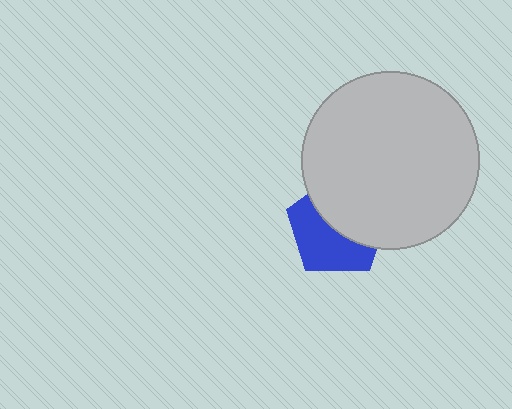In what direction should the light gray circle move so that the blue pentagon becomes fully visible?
The light gray circle should move toward the upper-right. That is the shortest direction to clear the overlap and leave the blue pentagon fully visible.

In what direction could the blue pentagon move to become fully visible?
The blue pentagon could move toward the lower-left. That would shift it out from behind the light gray circle entirely.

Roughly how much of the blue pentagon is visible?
About half of it is visible (roughly 50%).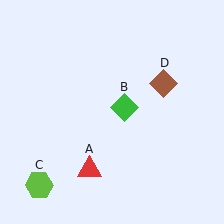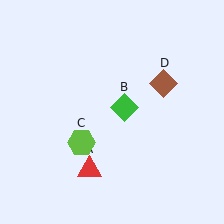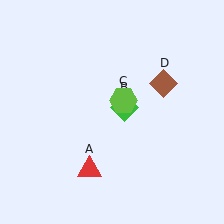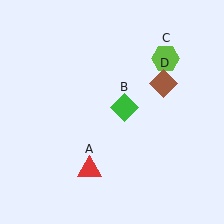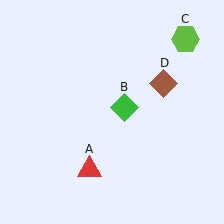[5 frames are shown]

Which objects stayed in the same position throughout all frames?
Red triangle (object A) and green diamond (object B) and brown diamond (object D) remained stationary.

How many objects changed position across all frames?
1 object changed position: lime hexagon (object C).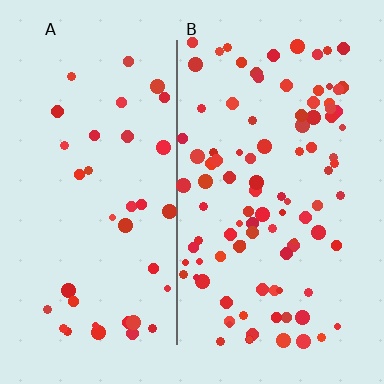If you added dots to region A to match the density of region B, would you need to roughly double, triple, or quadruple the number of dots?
Approximately triple.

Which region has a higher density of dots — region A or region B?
B (the right).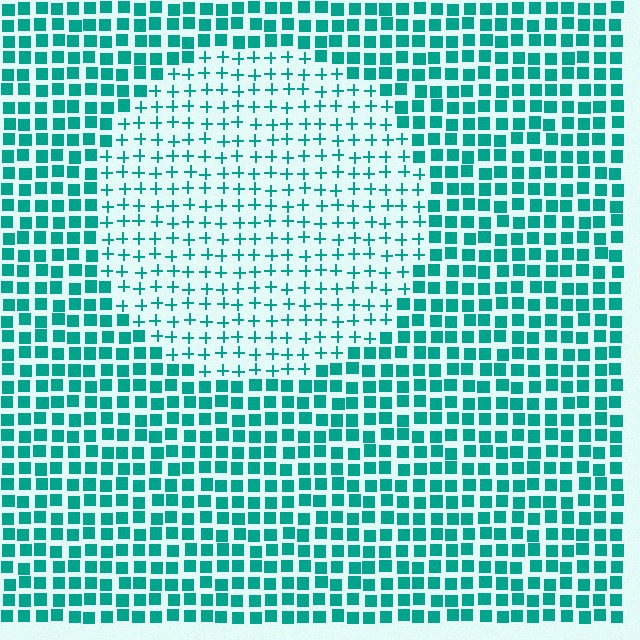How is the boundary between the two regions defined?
The boundary is defined by a change in element shape: plus signs inside vs. squares outside. All elements share the same color and spacing.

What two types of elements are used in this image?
The image uses plus signs inside the circle region and squares outside it.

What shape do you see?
I see a circle.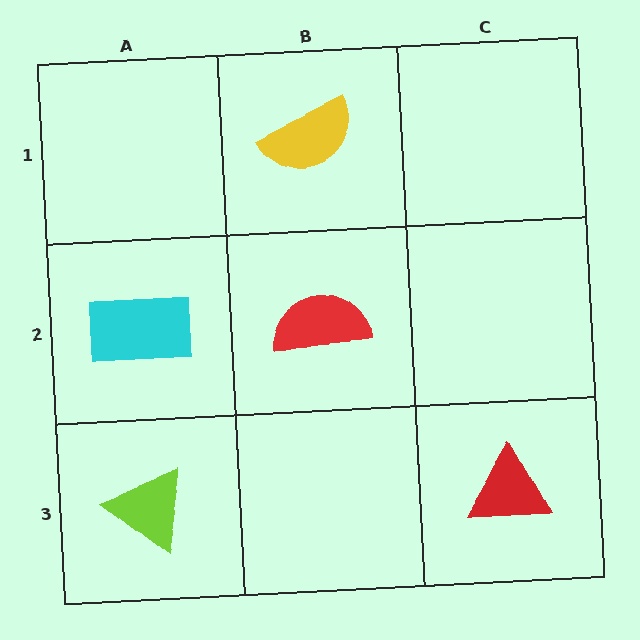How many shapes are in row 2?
2 shapes.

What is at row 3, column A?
A lime triangle.